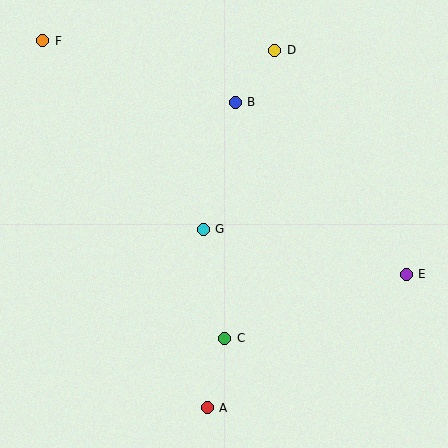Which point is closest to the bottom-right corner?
Point E is closest to the bottom-right corner.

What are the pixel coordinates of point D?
Point D is at (275, 50).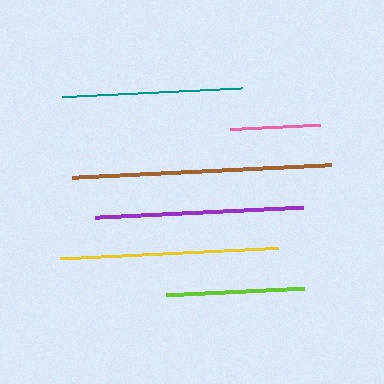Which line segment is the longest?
The brown line is the longest at approximately 259 pixels.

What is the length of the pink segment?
The pink segment is approximately 90 pixels long.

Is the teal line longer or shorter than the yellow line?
The yellow line is longer than the teal line.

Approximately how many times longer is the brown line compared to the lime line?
The brown line is approximately 1.9 times the length of the lime line.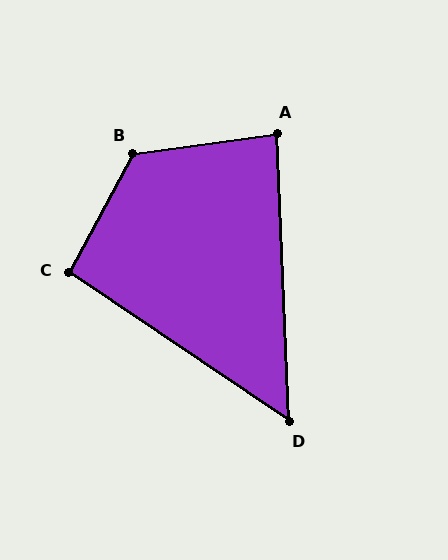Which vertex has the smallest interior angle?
D, at approximately 54 degrees.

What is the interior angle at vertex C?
Approximately 96 degrees (obtuse).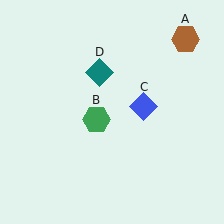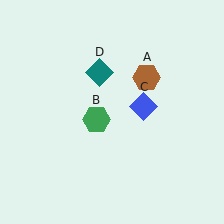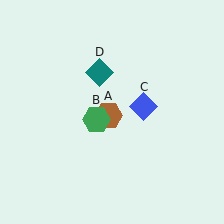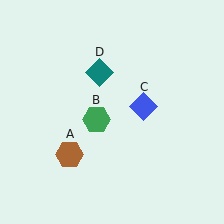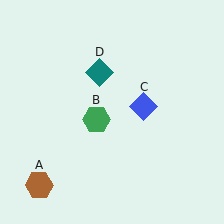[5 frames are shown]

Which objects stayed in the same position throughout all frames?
Green hexagon (object B) and blue diamond (object C) and teal diamond (object D) remained stationary.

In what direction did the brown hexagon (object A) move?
The brown hexagon (object A) moved down and to the left.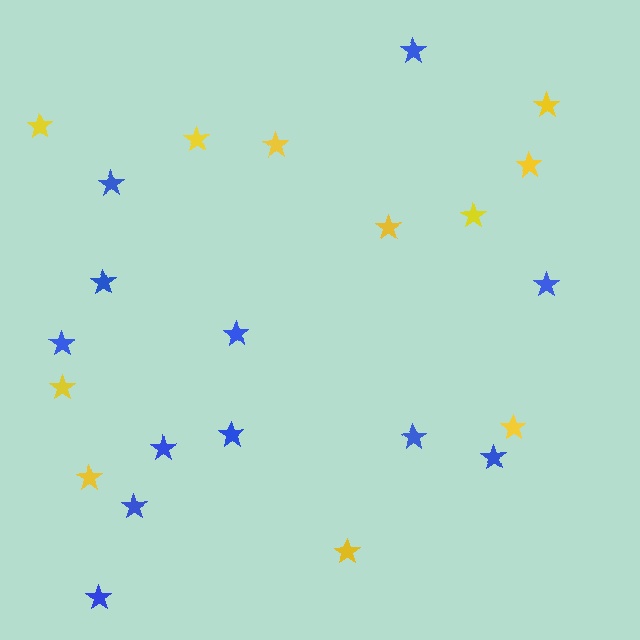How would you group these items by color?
There are 2 groups: one group of yellow stars (11) and one group of blue stars (12).